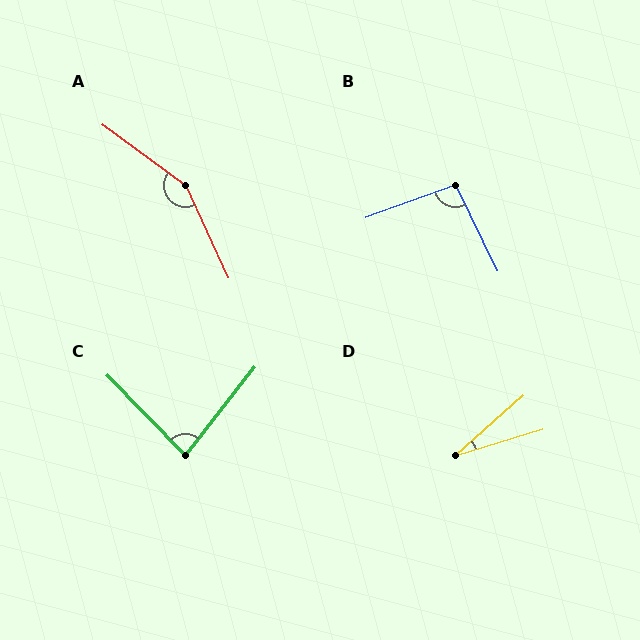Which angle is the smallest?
D, at approximately 24 degrees.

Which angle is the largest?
A, at approximately 151 degrees.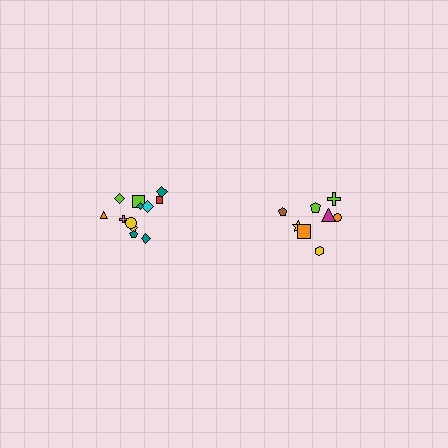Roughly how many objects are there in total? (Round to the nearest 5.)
Roughly 20 objects in total.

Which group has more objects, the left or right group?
The left group.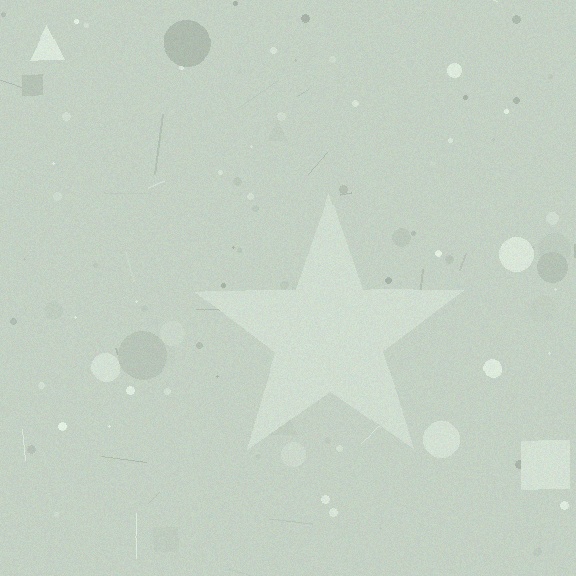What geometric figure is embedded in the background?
A star is embedded in the background.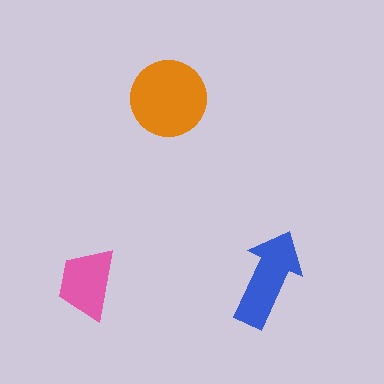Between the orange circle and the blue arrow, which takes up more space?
The orange circle.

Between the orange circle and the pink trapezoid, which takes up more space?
The orange circle.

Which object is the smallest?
The pink trapezoid.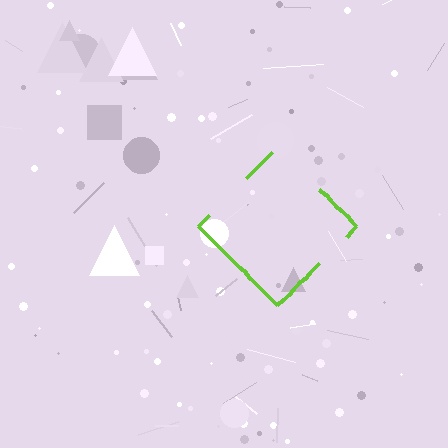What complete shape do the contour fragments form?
The contour fragments form a diamond.